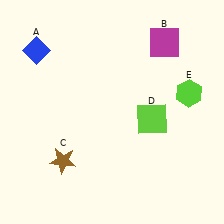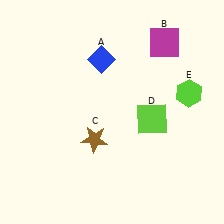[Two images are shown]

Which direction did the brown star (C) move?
The brown star (C) moved right.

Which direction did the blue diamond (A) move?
The blue diamond (A) moved right.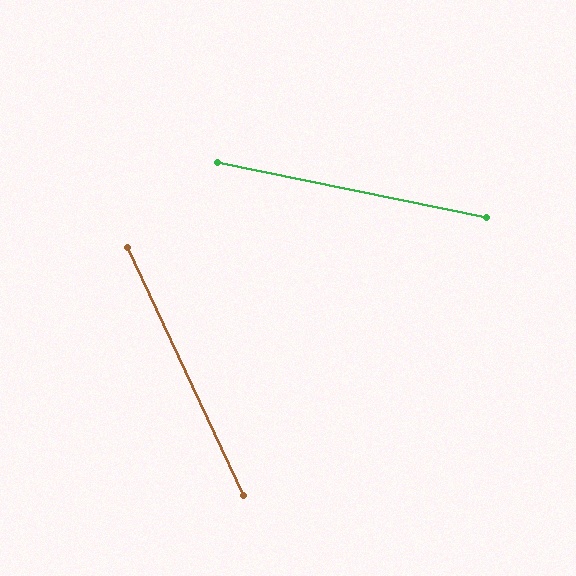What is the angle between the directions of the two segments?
Approximately 53 degrees.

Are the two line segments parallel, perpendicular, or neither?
Neither parallel nor perpendicular — they differ by about 53°.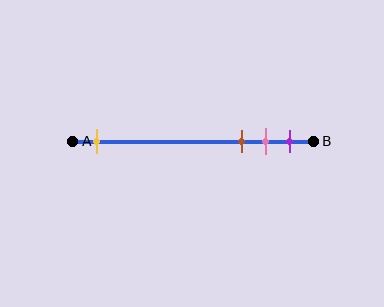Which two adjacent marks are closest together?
The pink and purple marks are the closest adjacent pair.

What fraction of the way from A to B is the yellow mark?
The yellow mark is approximately 10% (0.1) of the way from A to B.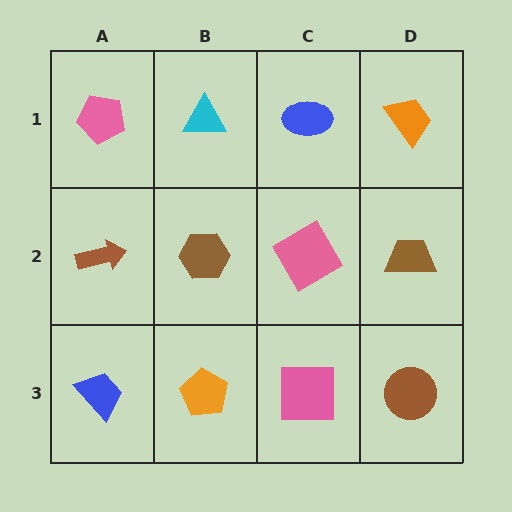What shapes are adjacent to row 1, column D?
A brown trapezoid (row 2, column D), a blue ellipse (row 1, column C).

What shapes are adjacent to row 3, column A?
A brown arrow (row 2, column A), an orange pentagon (row 3, column B).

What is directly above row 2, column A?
A pink pentagon.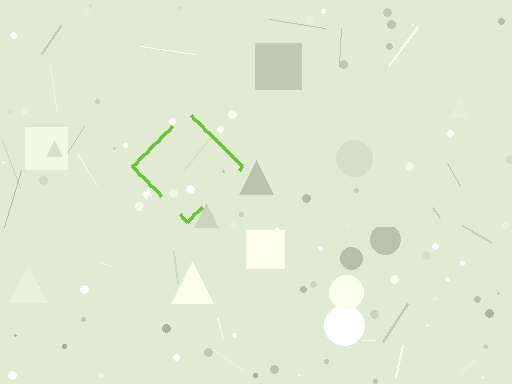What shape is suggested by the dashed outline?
The dashed outline suggests a diamond.